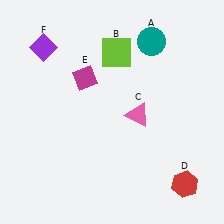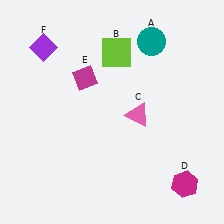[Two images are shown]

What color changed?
The hexagon (D) changed from red in Image 1 to magenta in Image 2.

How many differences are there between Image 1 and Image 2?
There is 1 difference between the two images.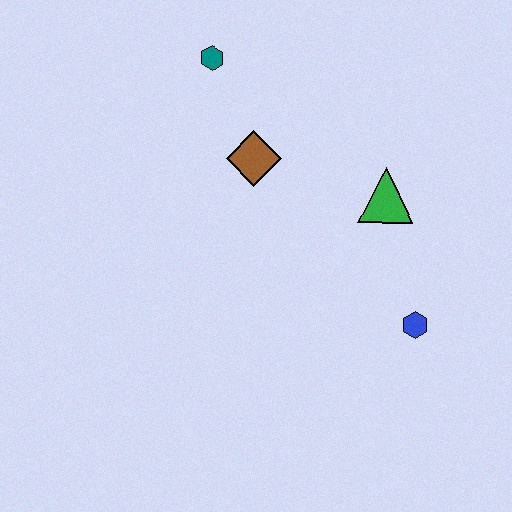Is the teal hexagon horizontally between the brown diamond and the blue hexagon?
No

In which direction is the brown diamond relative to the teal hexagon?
The brown diamond is below the teal hexagon.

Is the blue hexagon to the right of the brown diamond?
Yes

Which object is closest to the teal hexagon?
The brown diamond is closest to the teal hexagon.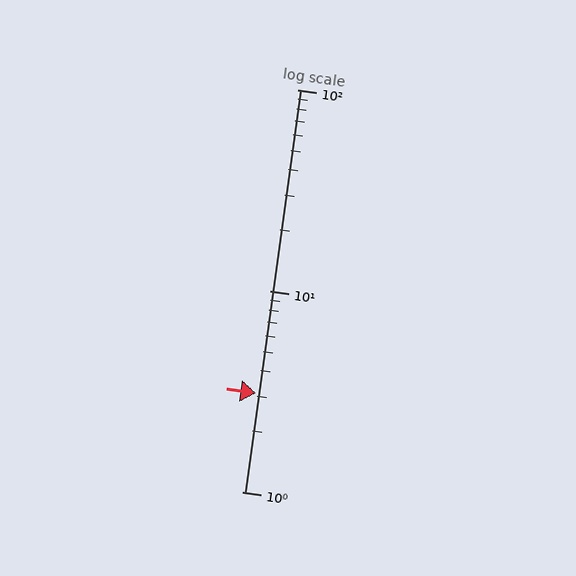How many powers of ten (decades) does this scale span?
The scale spans 2 decades, from 1 to 100.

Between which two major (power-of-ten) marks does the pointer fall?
The pointer is between 1 and 10.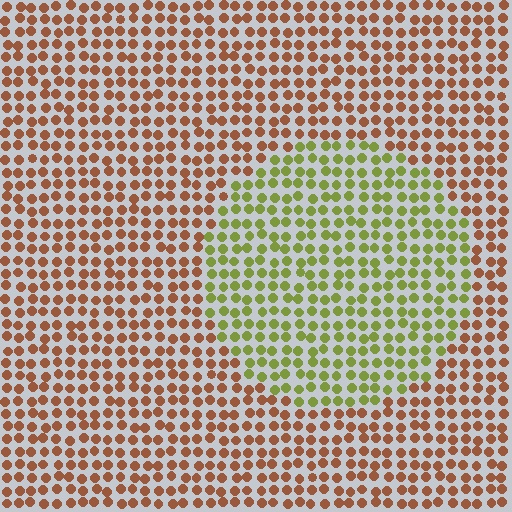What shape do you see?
I see a circle.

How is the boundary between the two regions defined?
The boundary is defined purely by a slight shift in hue (about 61 degrees). Spacing, size, and orientation are identical on both sides.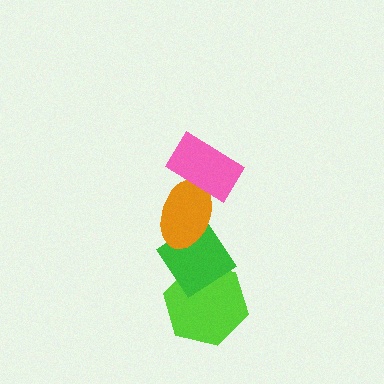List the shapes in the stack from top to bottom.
From top to bottom: the pink rectangle, the orange ellipse, the green diamond, the lime hexagon.